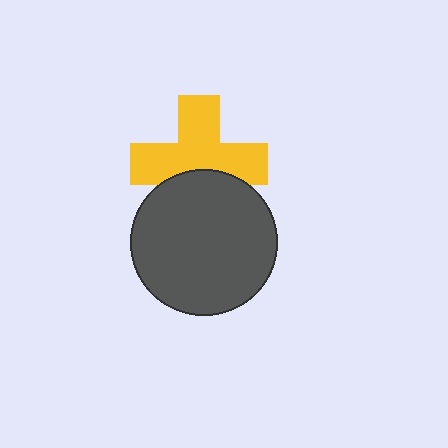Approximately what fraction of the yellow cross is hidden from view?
Roughly 31% of the yellow cross is hidden behind the dark gray circle.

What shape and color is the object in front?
The object in front is a dark gray circle.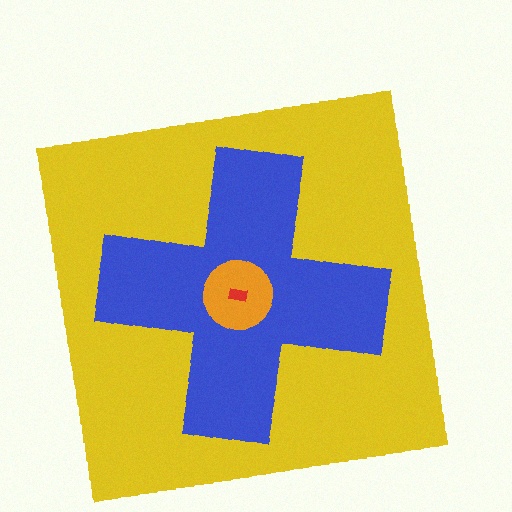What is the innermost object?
The red rectangle.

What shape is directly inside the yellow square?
The blue cross.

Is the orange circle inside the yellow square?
Yes.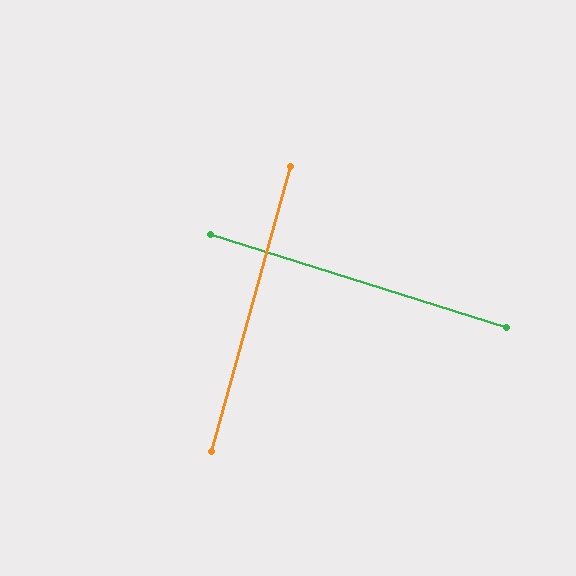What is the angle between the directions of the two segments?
Approximately 88 degrees.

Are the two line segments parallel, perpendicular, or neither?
Perpendicular — they meet at approximately 88°.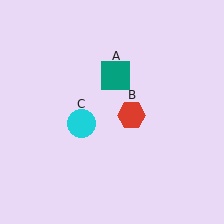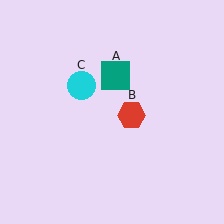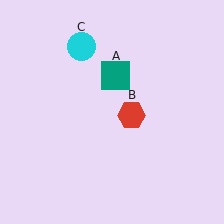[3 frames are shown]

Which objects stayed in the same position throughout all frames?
Teal square (object A) and red hexagon (object B) remained stationary.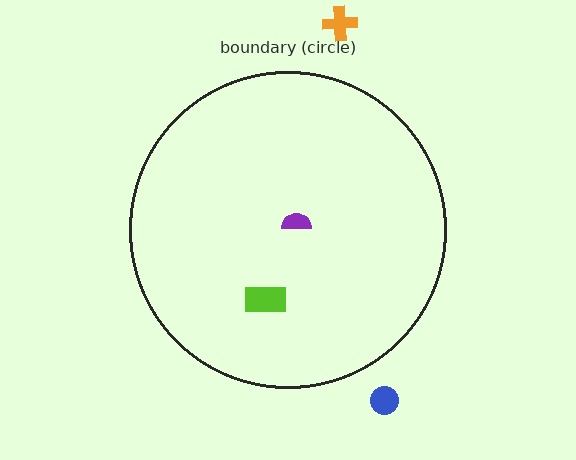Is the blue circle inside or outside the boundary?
Outside.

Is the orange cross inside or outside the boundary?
Outside.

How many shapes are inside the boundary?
2 inside, 2 outside.